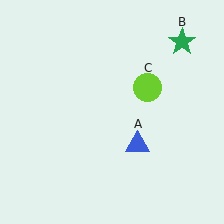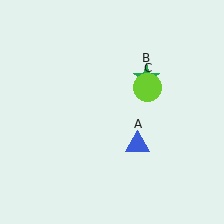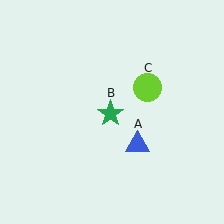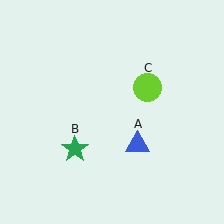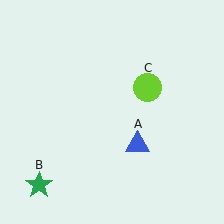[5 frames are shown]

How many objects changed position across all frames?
1 object changed position: green star (object B).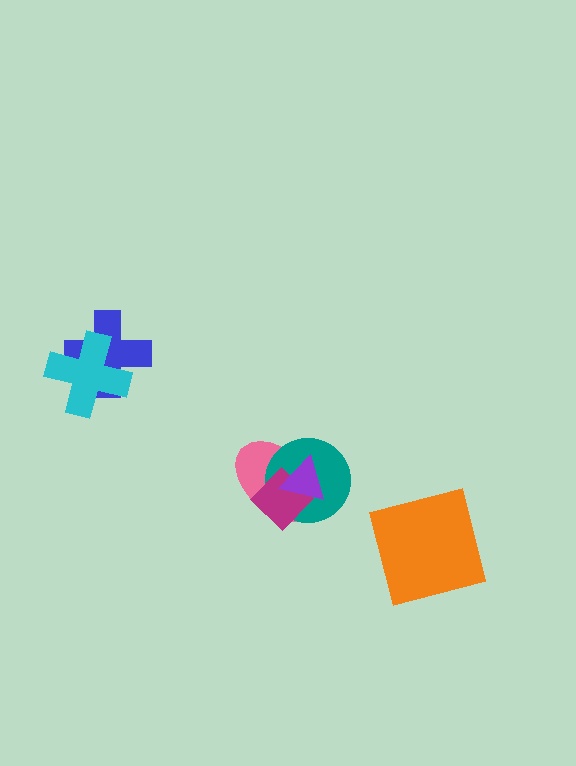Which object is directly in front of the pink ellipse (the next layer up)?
The teal circle is directly in front of the pink ellipse.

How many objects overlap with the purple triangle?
3 objects overlap with the purple triangle.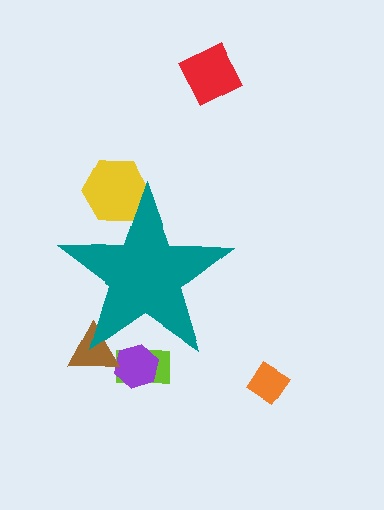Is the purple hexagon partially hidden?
Yes, the purple hexagon is partially hidden behind the teal star.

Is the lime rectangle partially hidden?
Yes, the lime rectangle is partially hidden behind the teal star.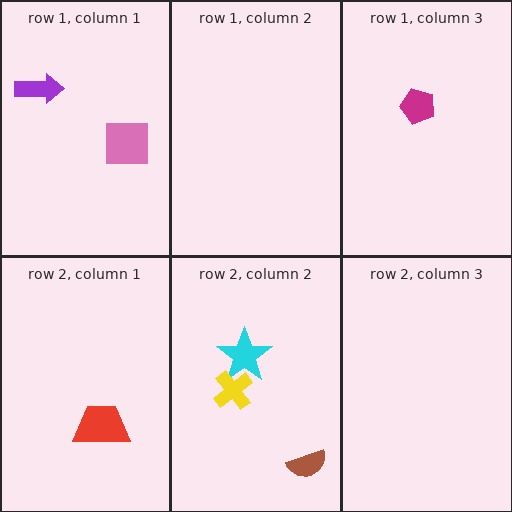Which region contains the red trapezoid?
The row 2, column 1 region.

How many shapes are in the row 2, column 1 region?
1.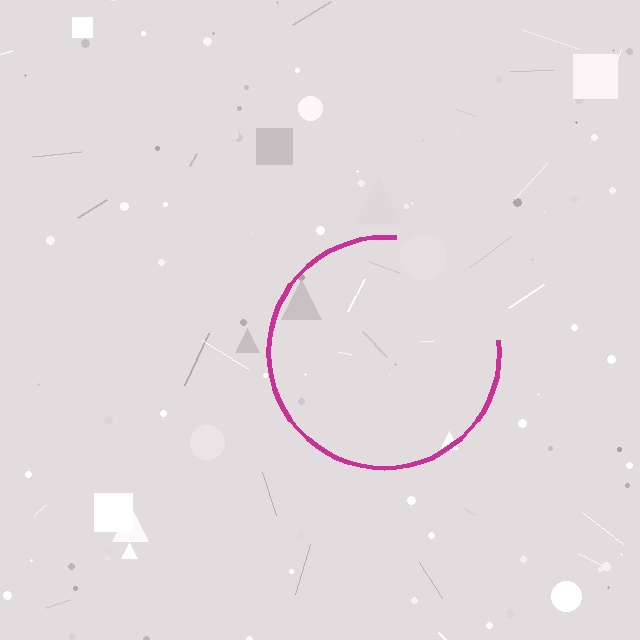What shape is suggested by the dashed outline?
The dashed outline suggests a circle.